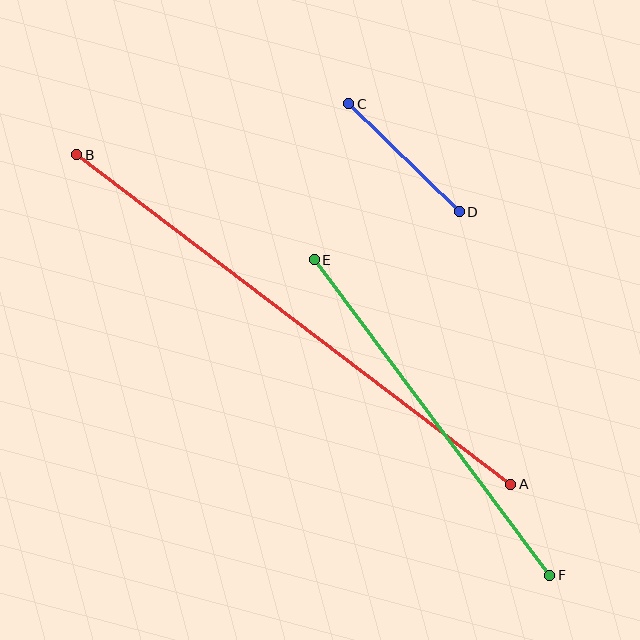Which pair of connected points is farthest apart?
Points A and B are farthest apart.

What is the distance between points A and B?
The distance is approximately 545 pixels.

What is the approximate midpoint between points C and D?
The midpoint is at approximately (404, 158) pixels.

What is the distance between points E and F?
The distance is approximately 394 pixels.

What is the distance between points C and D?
The distance is approximately 155 pixels.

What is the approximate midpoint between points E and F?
The midpoint is at approximately (432, 418) pixels.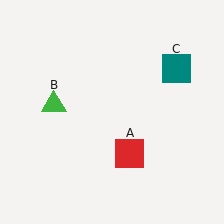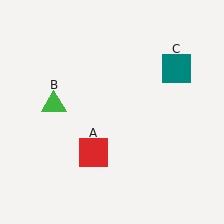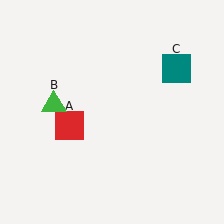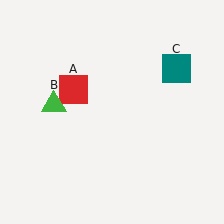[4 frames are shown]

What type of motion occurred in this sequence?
The red square (object A) rotated clockwise around the center of the scene.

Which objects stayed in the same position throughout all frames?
Green triangle (object B) and teal square (object C) remained stationary.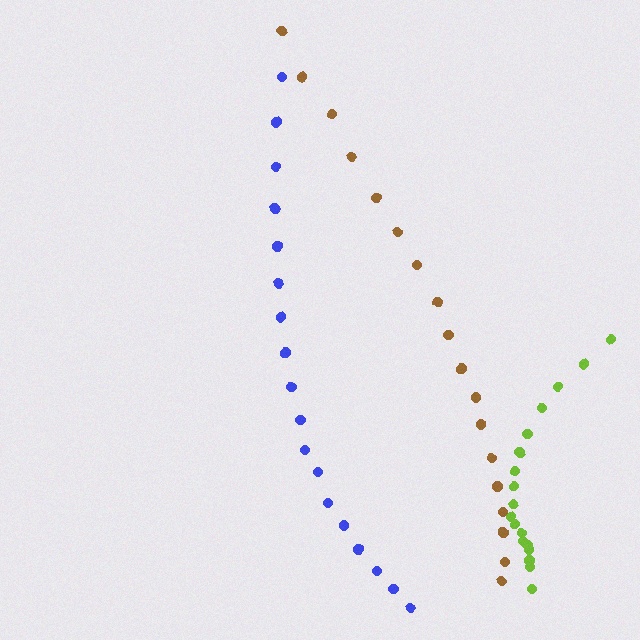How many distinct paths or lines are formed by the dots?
There are 3 distinct paths.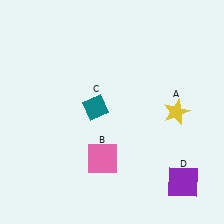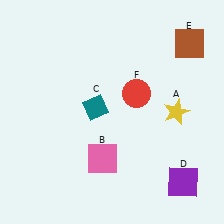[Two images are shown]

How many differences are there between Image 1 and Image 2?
There are 2 differences between the two images.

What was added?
A brown square (E), a red circle (F) were added in Image 2.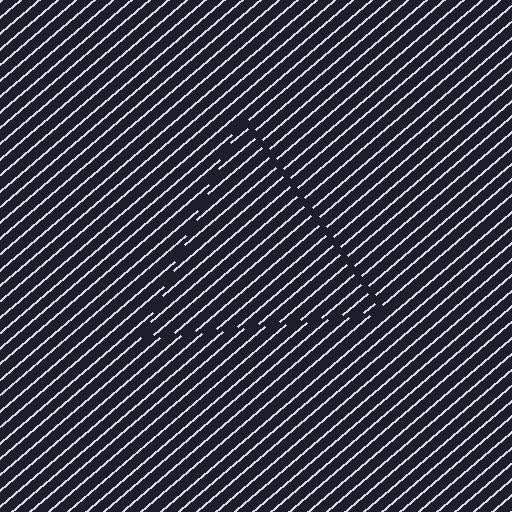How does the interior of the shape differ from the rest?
The interior of the shape contains the same grating, shifted by half a period — the contour is defined by the phase discontinuity where line-ends from the inner and outer gratings abut.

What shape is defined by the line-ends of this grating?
An illusory triangle. The interior of the shape contains the same grating, shifted by half a period — the contour is defined by the phase discontinuity where line-ends from the inner and outer gratings abut.